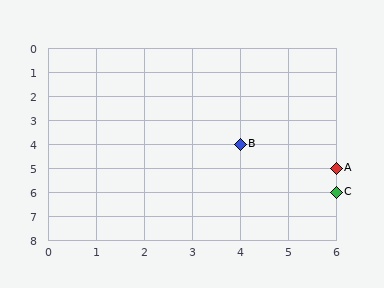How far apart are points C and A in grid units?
Points C and A are 1 row apart.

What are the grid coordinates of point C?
Point C is at grid coordinates (6, 6).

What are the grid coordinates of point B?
Point B is at grid coordinates (4, 4).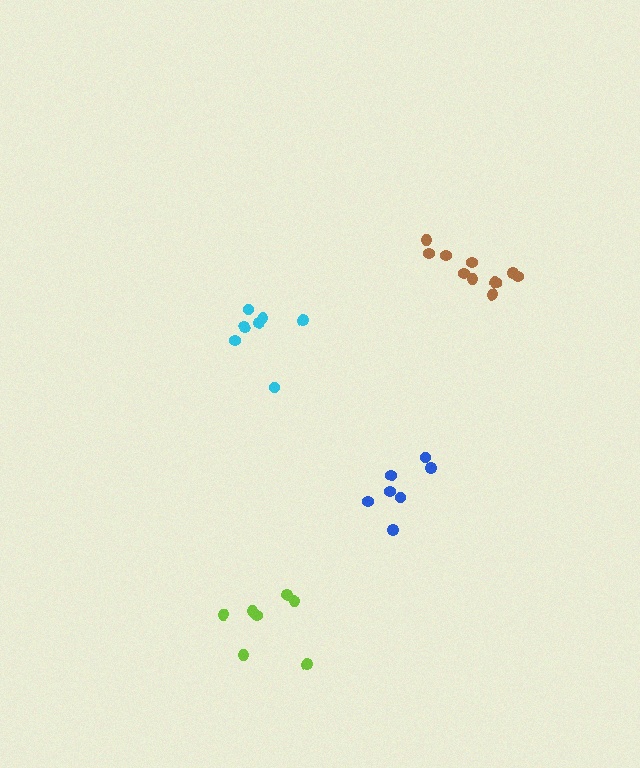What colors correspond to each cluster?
The clusters are colored: cyan, lime, blue, brown.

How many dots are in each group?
Group 1: 7 dots, Group 2: 7 dots, Group 3: 7 dots, Group 4: 11 dots (32 total).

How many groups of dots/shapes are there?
There are 4 groups.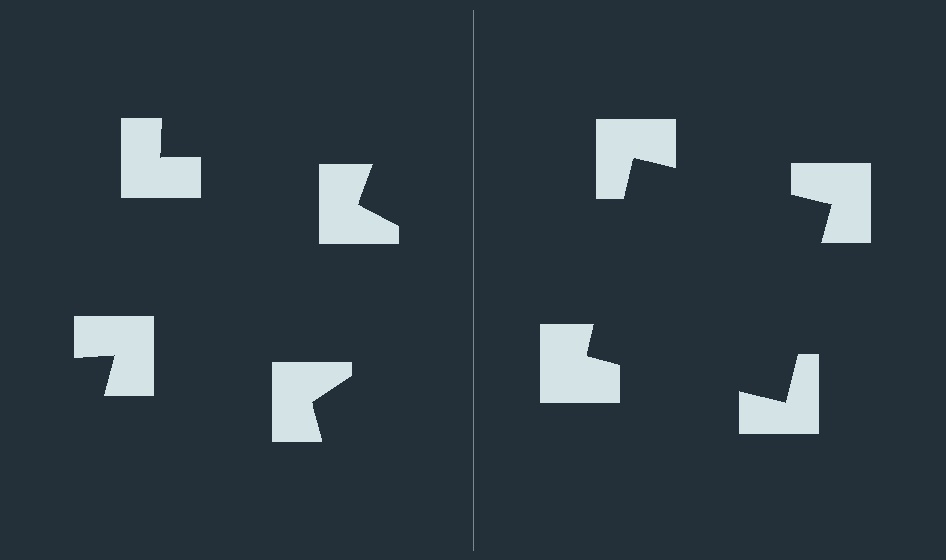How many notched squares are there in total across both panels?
8 — 4 on each side.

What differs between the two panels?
The notched squares are positioned identically on both sides; only the wedge orientations differ. On the right they align to a square; on the left they are misaligned.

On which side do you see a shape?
An illusory square appears on the right side. On the left side the wedge cuts are rotated, so no coherent shape forms.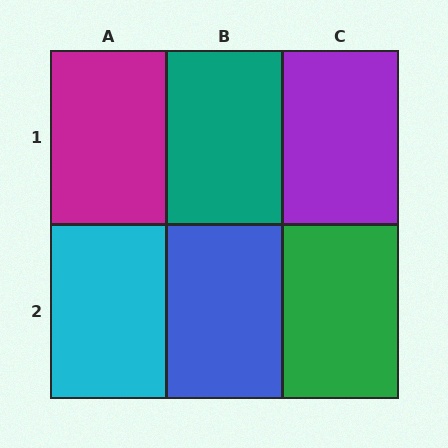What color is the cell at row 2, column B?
Blue.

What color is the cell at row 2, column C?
Green.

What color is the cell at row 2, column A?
Cyan.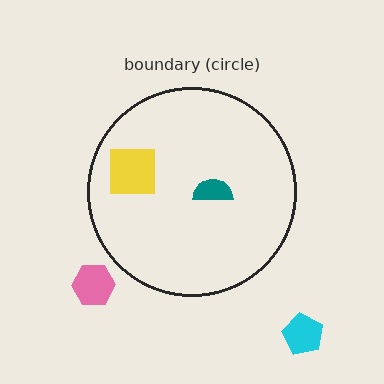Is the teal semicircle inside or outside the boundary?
Inside.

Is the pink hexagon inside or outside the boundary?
Outside.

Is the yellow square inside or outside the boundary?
Inside.